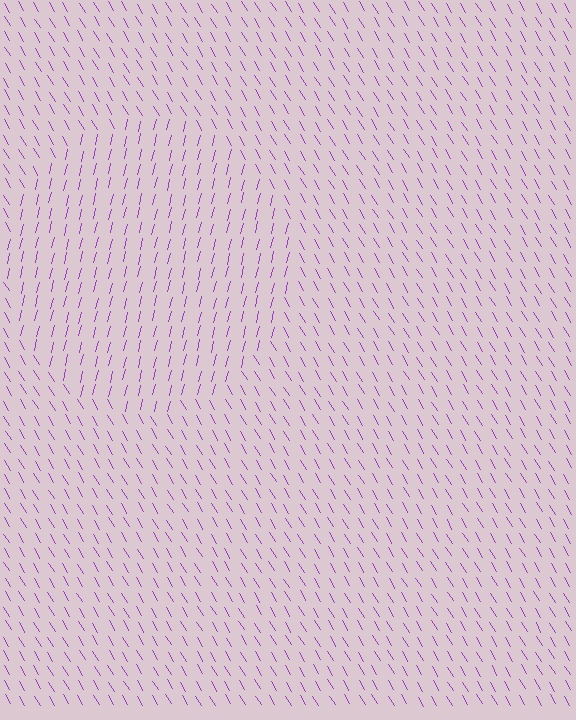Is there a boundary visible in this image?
Yes, there is a texture boundary formed by a change in line orientation.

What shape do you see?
I see a circle.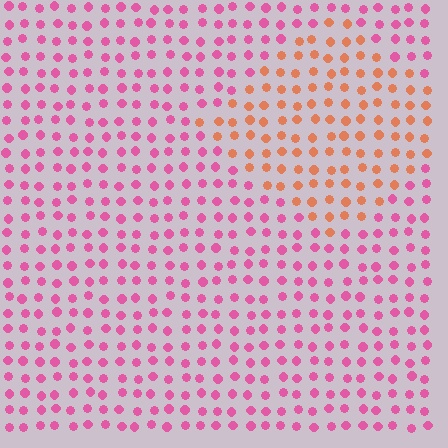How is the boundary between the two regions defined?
The boundary is defined purely by a slight shift in hue (about 49 degrees). Spacing, size, and orientation are identical on both sides.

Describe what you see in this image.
The image is filled with small pink elements in a uniform arrangement. A diamond-shaped region is visible where the elements are tinted to a slightly different hue, forming a subtle color boundary.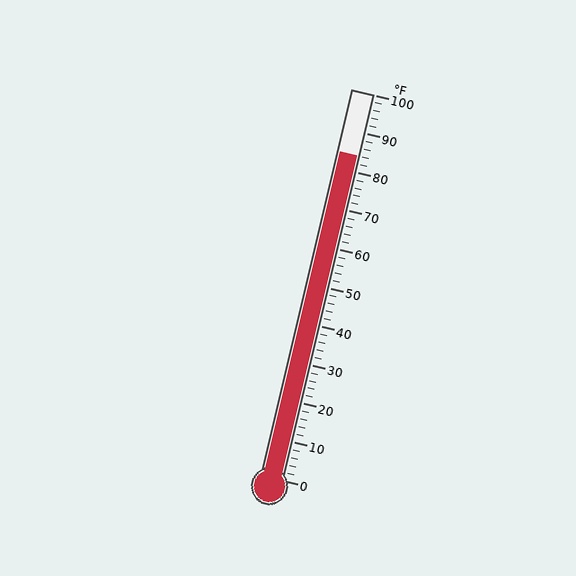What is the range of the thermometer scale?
The thermometer scale ranges from 0°F to 100°F.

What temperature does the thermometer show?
The thermometer shows approximately 84°F.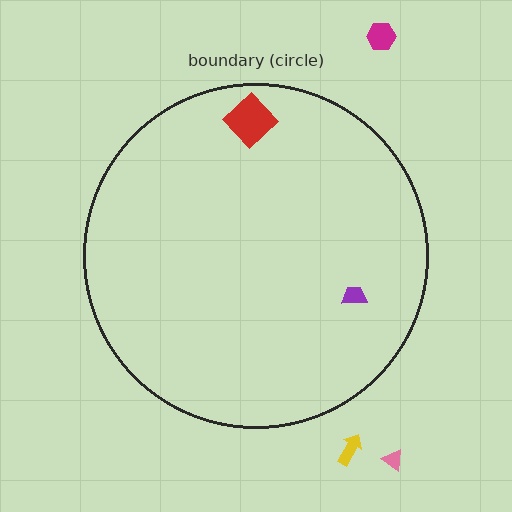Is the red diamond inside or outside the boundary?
Inside.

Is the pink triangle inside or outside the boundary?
Outside.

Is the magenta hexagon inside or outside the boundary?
Outside.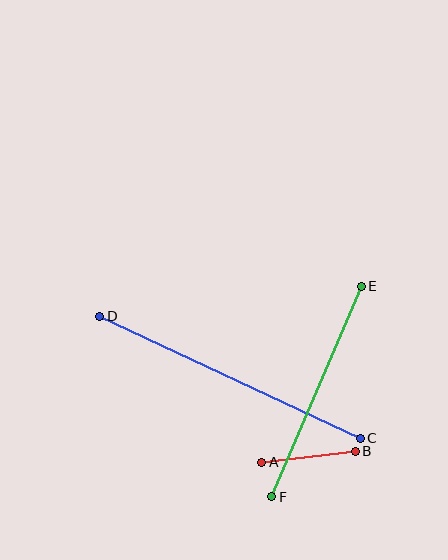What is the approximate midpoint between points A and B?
The midpoint is at approximately (309, 457) pixels.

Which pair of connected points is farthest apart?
Points C and D are farthest apart.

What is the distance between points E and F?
The distance is approximately 229 pixels.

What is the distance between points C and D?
The distance is approximately 288 pixels.